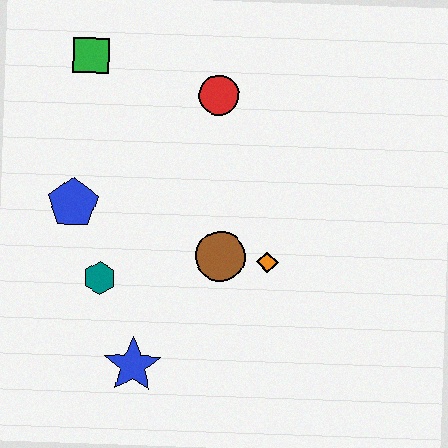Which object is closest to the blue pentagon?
The teal hexagon is closest to the blue pentagon.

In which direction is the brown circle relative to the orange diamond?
The brown circle is to the left of the orange diamond.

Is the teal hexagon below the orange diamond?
Yes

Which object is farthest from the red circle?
The blue star is farthest from the red circle.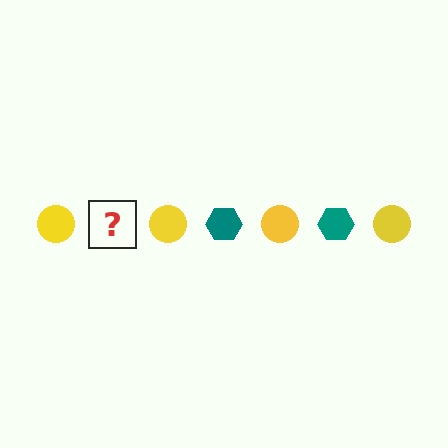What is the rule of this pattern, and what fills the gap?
The rule is that the pattern alternates between yellow circle and teal hexagon. The gap should be filled with a teal hexagon.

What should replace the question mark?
The question mark should be replaced with a teal hexagon.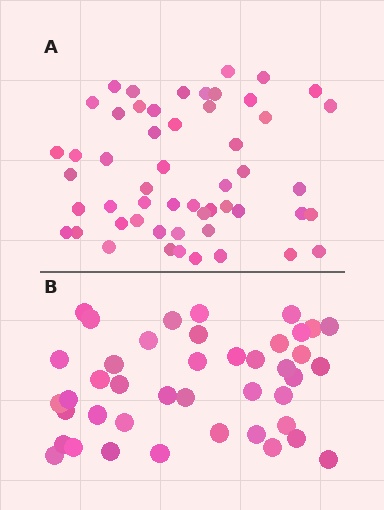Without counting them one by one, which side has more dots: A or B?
Region A (the top region) has more dots.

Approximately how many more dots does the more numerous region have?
Region A has roughly 12 or so more dots than region B.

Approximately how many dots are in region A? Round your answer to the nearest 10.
About 50 dots. (The exact count is 53, which rounds to 50.)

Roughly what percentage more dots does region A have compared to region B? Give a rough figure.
About 25% more.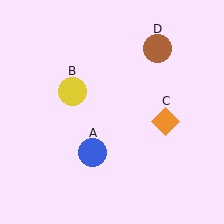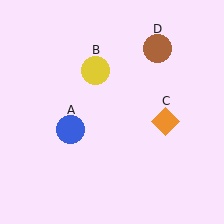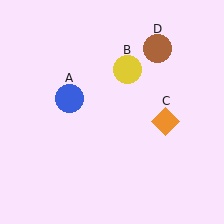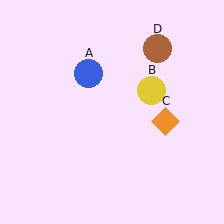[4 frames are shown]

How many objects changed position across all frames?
2 objects changed position: blue circle (object A), yellow circle (object B).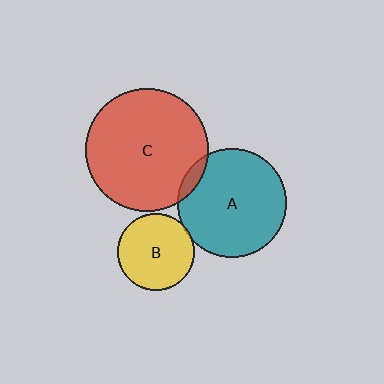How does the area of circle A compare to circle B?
Approximately 2.0 times.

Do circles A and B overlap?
Yes.